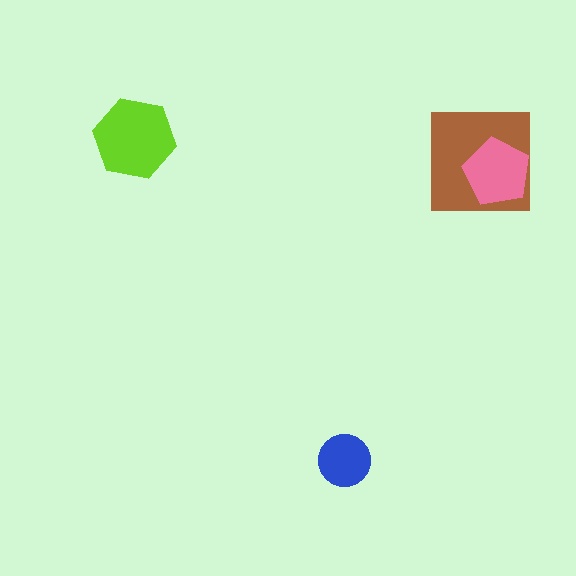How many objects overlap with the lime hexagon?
0 objects overlap with the lime hexagon.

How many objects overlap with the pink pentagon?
1 object overlaps with the pink pentagon.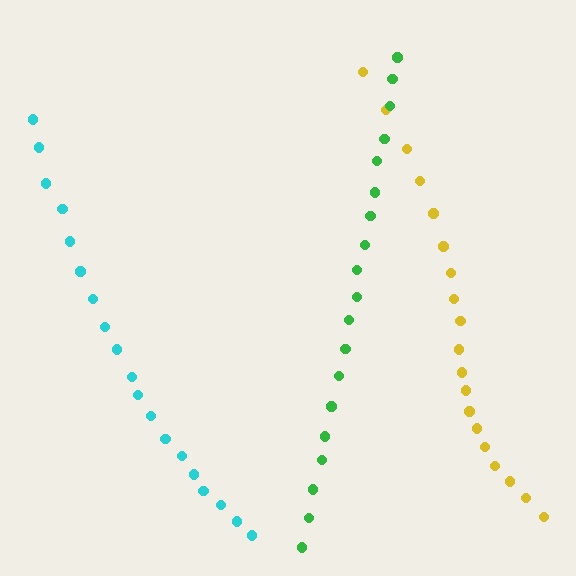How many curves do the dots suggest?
There are 3 distinct paths.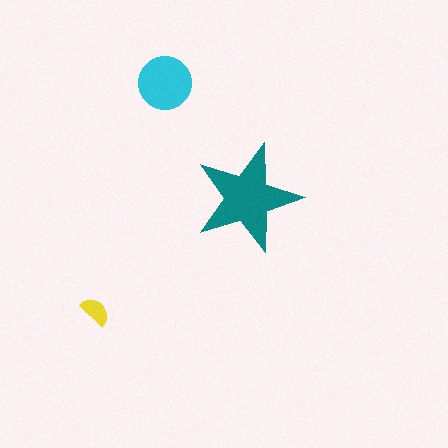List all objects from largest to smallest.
The teal star, the cyan circle, the yellow semicircle.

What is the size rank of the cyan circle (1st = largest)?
2nd.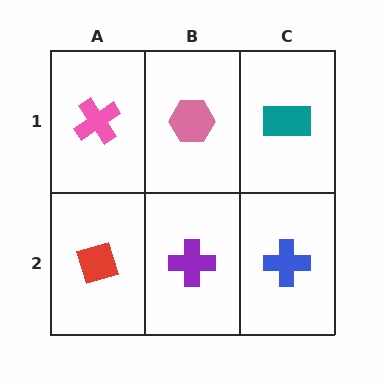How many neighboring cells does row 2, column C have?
2.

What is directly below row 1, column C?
A blue cross.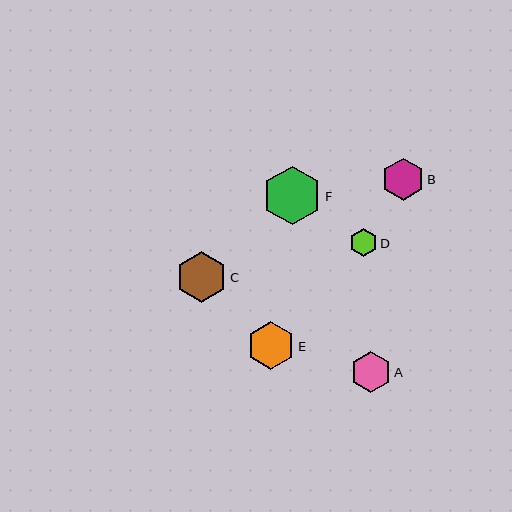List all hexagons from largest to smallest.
From largest to smallest: F, C, E, B, A, D.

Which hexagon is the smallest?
Hexagon D is the smallest with a size of approximately 28 pixels.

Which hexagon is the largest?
Hexagon F is the largest with a size of approximately 59 pixels.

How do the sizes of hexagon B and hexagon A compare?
Hexagon B and hexagon A are approximately the same size.